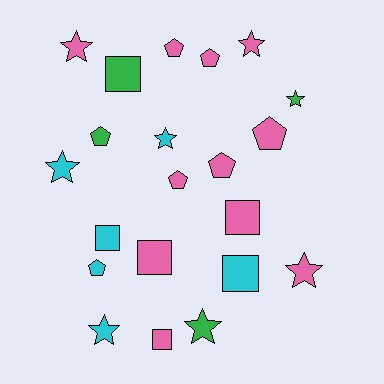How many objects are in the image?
There are 21 objects.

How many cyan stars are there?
There are 3 cyan stars.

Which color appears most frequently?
Pink, with 11 objects.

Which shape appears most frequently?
Star, with 8 objects.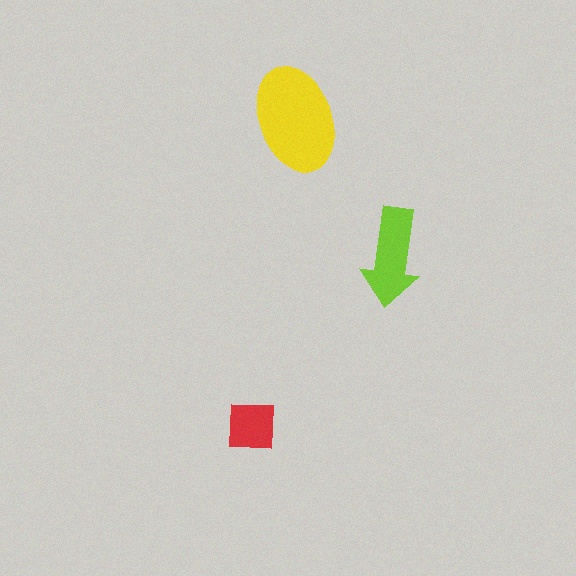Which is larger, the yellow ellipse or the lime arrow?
The yellow ellipse.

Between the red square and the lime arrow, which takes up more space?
The lime arrow.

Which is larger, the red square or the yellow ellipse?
The yellow ellipse.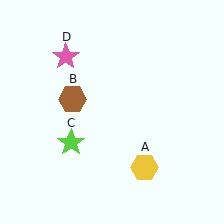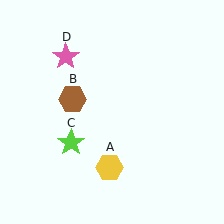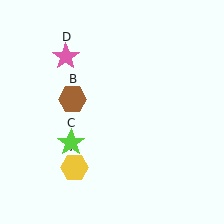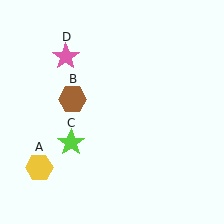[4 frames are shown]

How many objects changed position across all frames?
1 object changed position: yellow hexagon (object A).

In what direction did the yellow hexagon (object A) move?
The yellow hexagon (object A) moved left.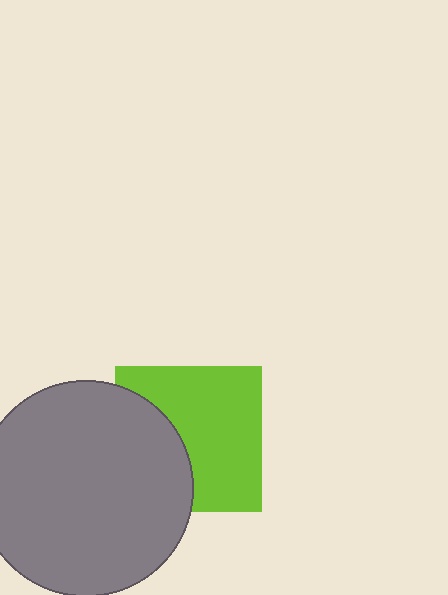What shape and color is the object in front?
The object in front is a gray circle.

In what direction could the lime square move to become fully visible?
The lime square could move right. That would shift it out from behind the gray circle entirely.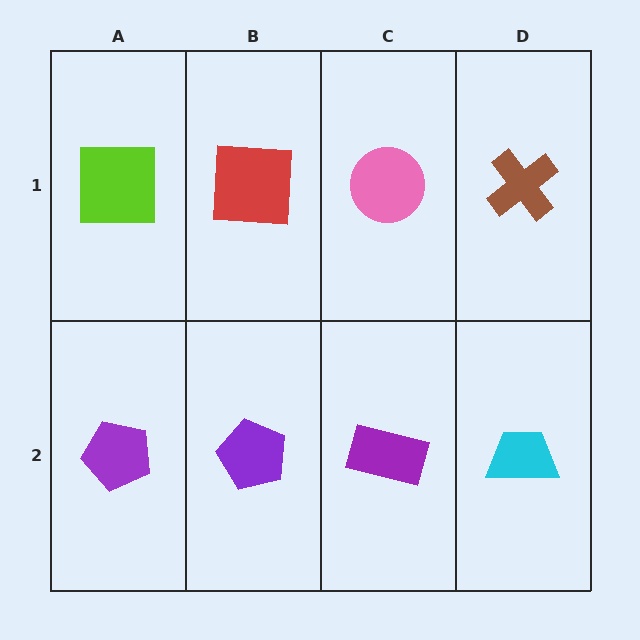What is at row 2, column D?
A cyan trapezoid.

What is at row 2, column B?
A purple pentagon.